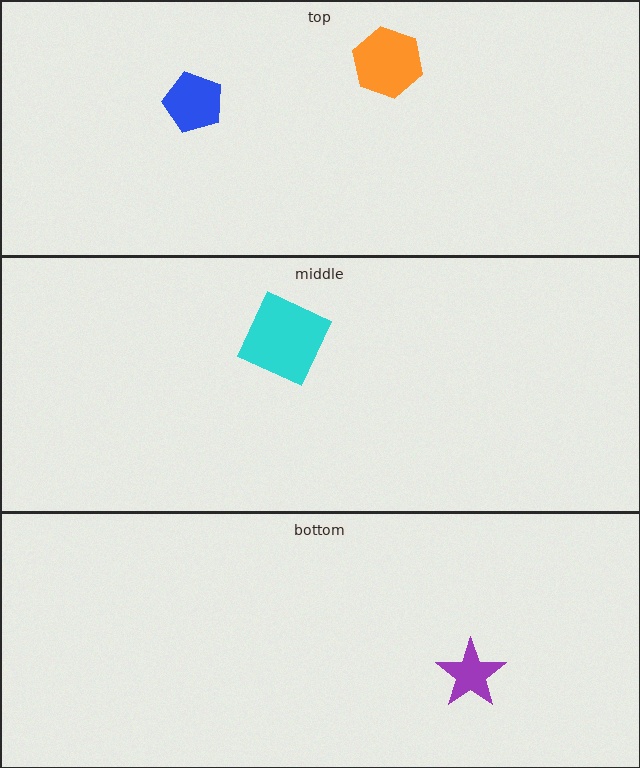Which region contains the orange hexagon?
The top region.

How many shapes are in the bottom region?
1.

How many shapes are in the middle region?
1.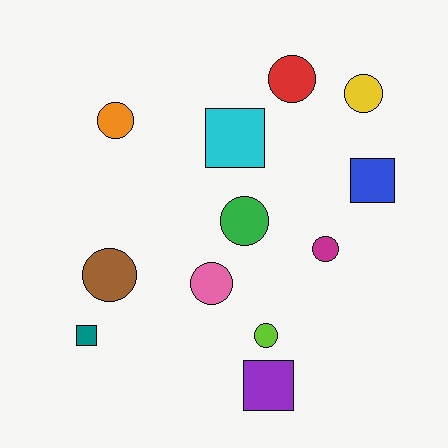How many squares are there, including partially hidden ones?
There are 4 squares.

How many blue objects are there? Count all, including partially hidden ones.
There is 1 blue object.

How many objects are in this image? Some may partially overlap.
There are 12 objects.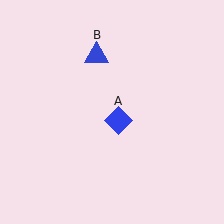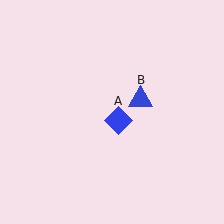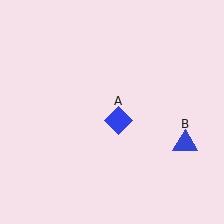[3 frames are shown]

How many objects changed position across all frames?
1 object changed position: blue triangle (object B).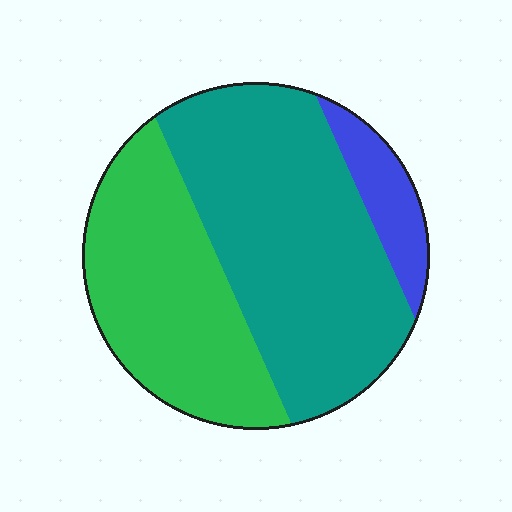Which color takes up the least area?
Blue, at roughly 10%.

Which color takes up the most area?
Teal, at roughly 55%.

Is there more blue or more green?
Green.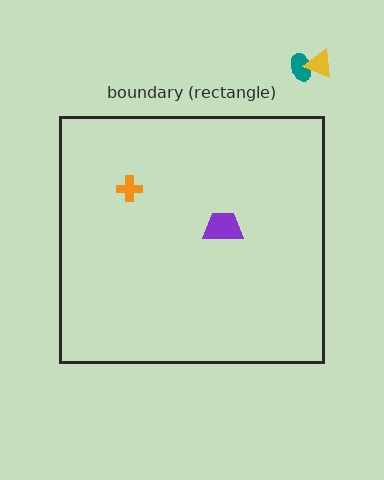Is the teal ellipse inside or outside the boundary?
Outside.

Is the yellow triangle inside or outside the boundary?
Outside.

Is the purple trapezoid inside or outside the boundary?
Inside.